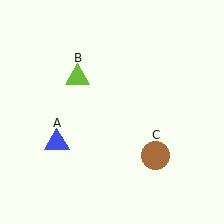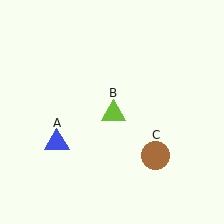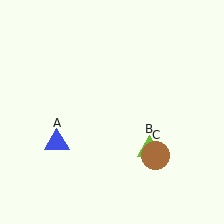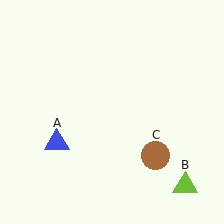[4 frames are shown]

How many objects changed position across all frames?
1 object changed position: lime triangle (object B).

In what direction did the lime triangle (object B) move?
The lime triangle (object B) moved down and to the right.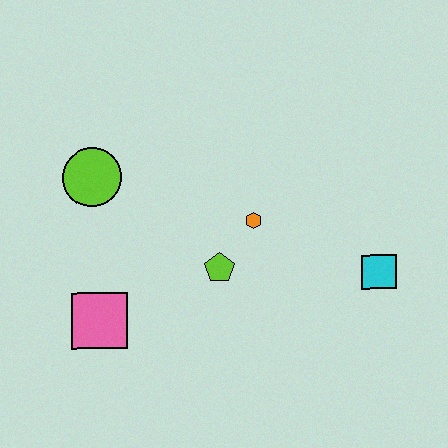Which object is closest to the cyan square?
The orange hexagon is closest to the cyan square.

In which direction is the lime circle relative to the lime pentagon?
The lime circle is to the left of the lime pentagon.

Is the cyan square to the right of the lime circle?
Yes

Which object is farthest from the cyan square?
The lime circle is farthest from the cyan square.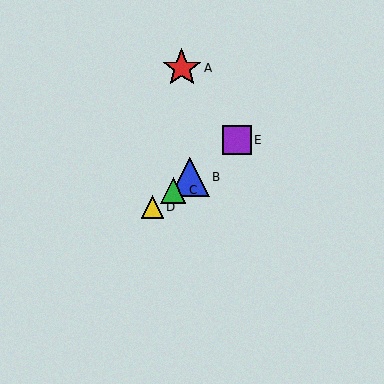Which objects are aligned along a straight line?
Objects B, C, D, E are aligned along a straight line.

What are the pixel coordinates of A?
Object A is at (182, 68).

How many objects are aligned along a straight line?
4 objects (B, C, D, E) are aligned along a straight line.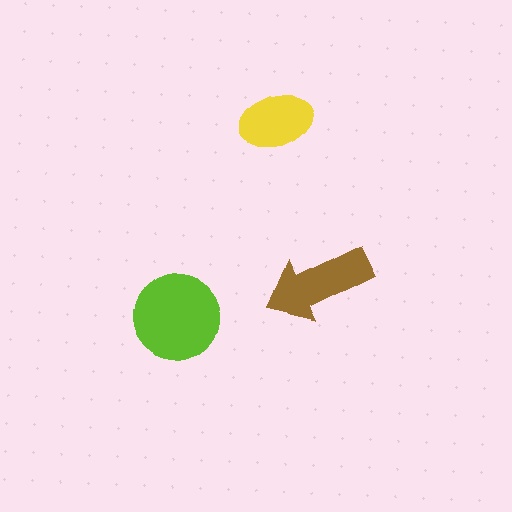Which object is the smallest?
The yellow ellipse.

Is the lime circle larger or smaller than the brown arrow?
Larger.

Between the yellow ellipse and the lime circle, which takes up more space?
The lime circle.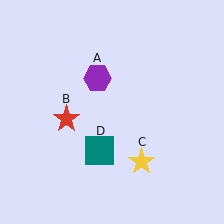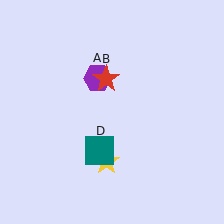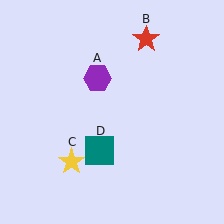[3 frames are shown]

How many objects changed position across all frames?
2 objects changed position: red star (object B), yellow star (object C).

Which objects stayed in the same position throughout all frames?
Purple hexagon (object A) and teal square (object D) remained stationary.